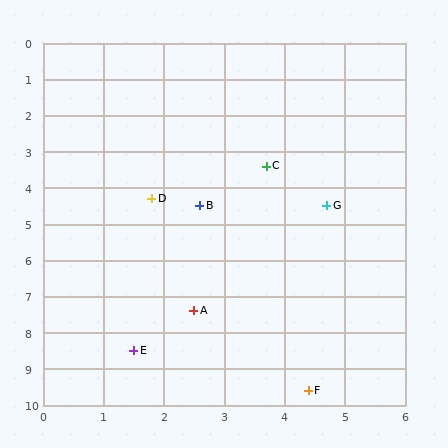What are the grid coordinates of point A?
Point A is at approximately (2.5, 7.4).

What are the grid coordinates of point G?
Point G is at approximately (4.7, 4.5).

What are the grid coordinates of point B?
Point B is at approximately (2.6, 4.5).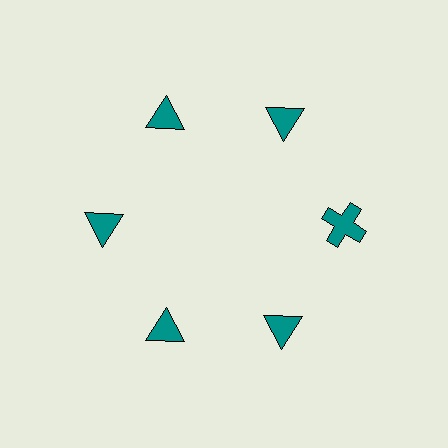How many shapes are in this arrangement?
There are 6 shapes arranged in a ring pattern.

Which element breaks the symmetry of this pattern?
The teal cross at roughly the 3 o'clock position breaks the symmetry. All other shapes are teal triangles.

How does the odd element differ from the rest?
It has a different shape: cross instead of triangle.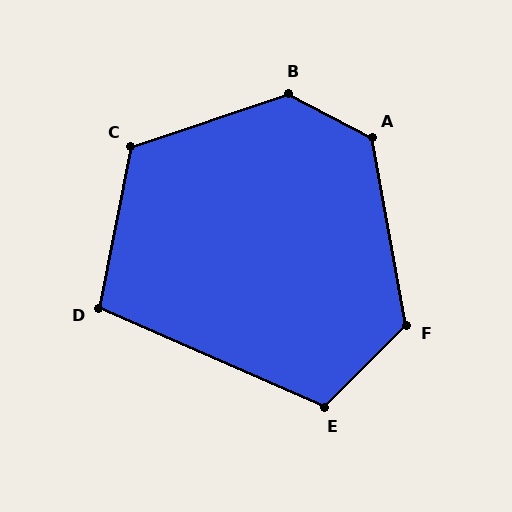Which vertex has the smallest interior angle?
D, at approximately 102 degrees.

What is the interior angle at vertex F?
Approximately 124 degrees (obtuse).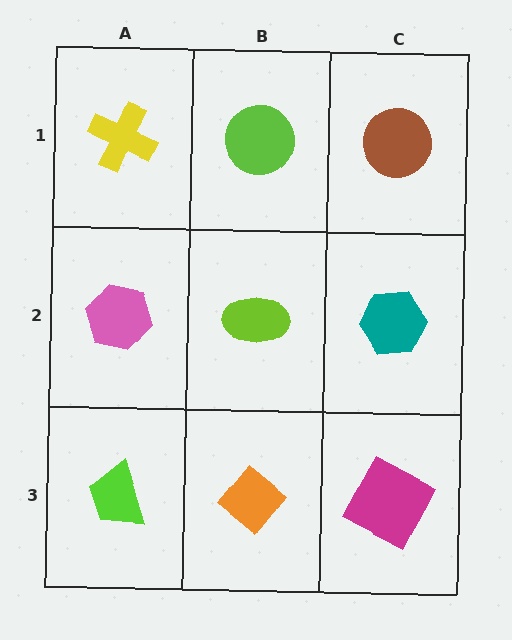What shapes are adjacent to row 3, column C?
A teal hexagon (row 2, column C), an orange diamond (row 3, column B).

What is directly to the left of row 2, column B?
A pink hexagon.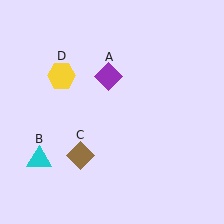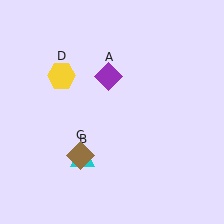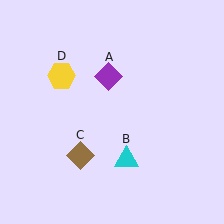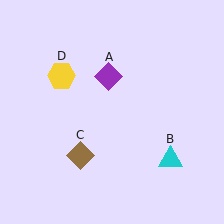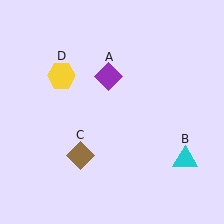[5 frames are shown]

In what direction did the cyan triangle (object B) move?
The cyan triangle (object B) moved right.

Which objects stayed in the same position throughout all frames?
Purple diamond (object A) and brown diamond (object C) and yellow hexagon (object D) remained stationary.